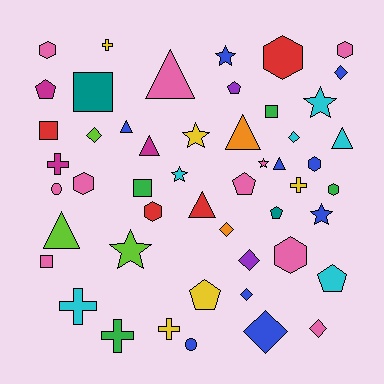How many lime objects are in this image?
There are 3 lime objects.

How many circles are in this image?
There are 2 circles.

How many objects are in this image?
There are 50 objects.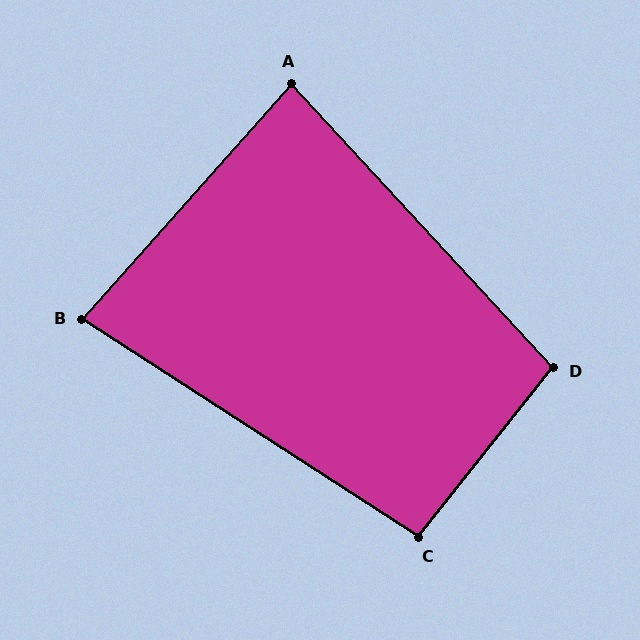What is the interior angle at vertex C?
Approximately 96 degrees (obtuse).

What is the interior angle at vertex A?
Approximately 84 degrees (acute).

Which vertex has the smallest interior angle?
B, at approximately 81 degrees.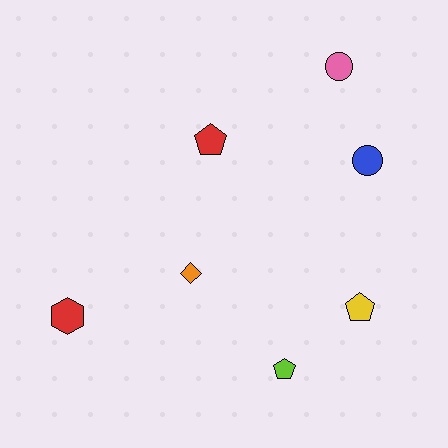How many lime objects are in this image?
There is 1 lime object.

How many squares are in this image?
There are no squares.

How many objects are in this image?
There are 7 objects.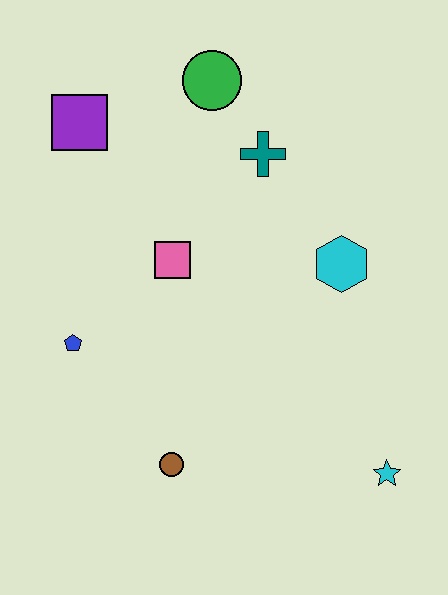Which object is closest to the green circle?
The teal cross is closest to the green circle.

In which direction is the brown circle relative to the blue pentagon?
The brown circle is below the blue pentagon.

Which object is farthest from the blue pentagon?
The cyan star is farthest from the blue pentagon.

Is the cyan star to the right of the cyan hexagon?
Yes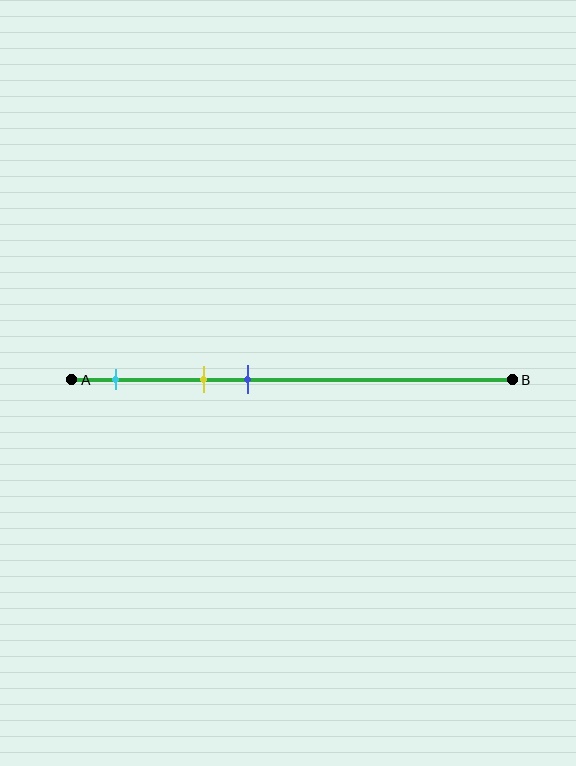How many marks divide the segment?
There are 3 marks dividing the segment.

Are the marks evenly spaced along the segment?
Yes, the marks are approximately evenly spaced.